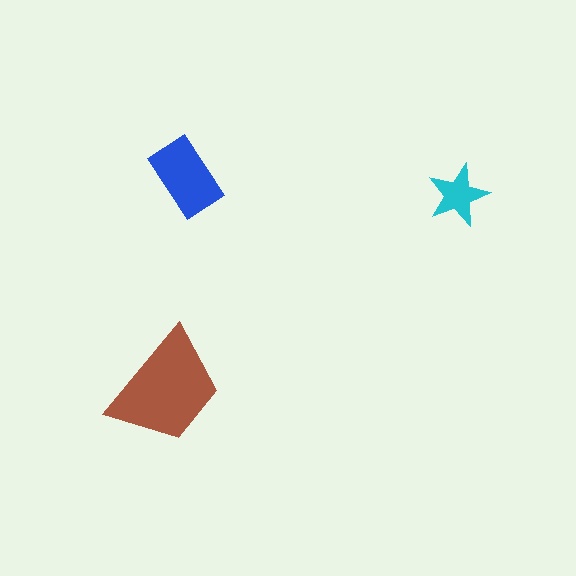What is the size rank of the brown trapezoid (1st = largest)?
1st.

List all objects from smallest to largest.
The cyan star, the blue rectangle, the brown trapezoid.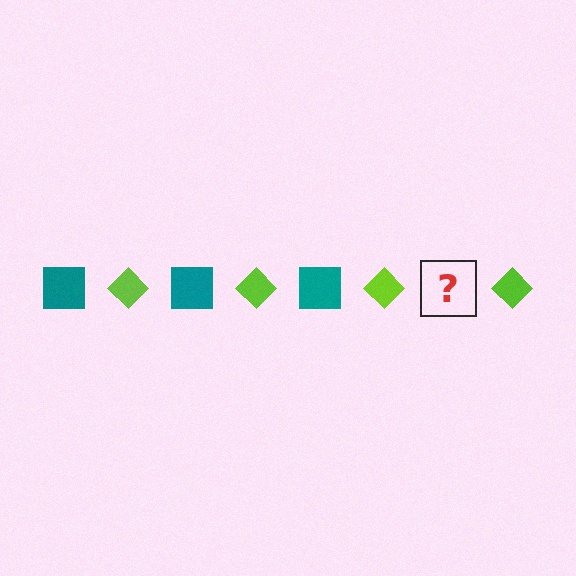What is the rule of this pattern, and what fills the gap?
The rule is that the pattern alternates between teal square and lime diamond. The gap should be filled with a teal square.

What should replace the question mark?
The question mark should be replaced with a teal square.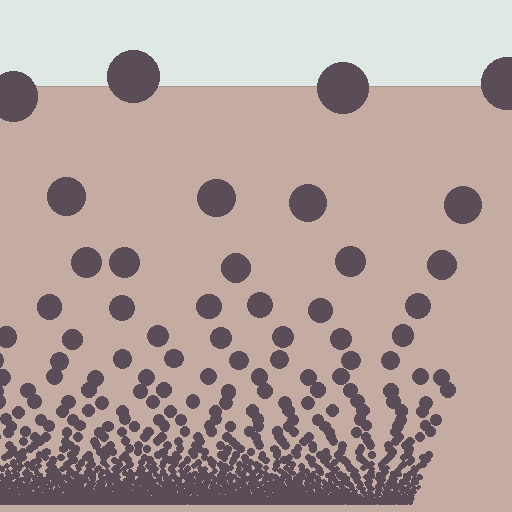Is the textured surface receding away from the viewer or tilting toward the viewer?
The surface appears to tilt toward the viewer. Texture elements get larger and sparser toward the top.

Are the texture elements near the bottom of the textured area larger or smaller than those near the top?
Smaller. The gradient is inverted — elements near the bottom are smaller and denser.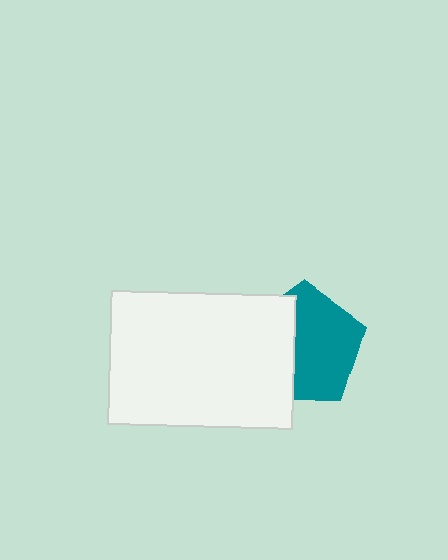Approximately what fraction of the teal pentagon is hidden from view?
Roughly 41% of the teal pentagon is hidden behind the white rectangle.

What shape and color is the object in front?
The object in front is a white rectangle.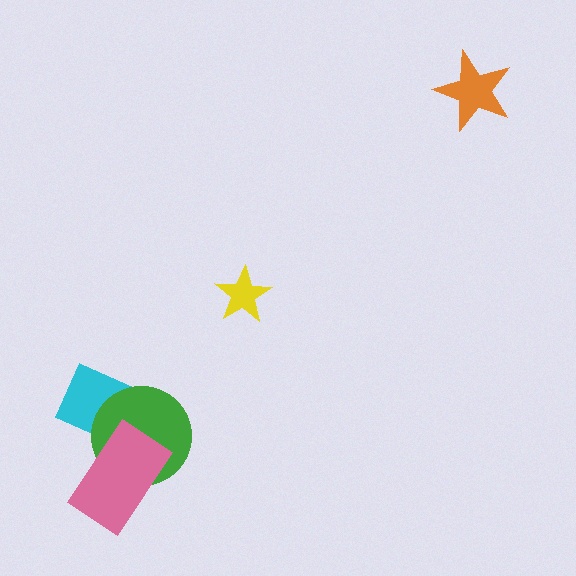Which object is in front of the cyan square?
The green circle is in front of the cyan square.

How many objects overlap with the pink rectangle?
1 object overlaps with the pink rectangle.